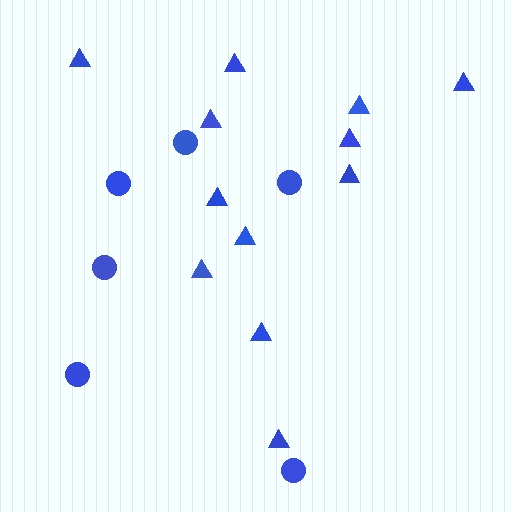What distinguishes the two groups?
There are 2 groups: one group of circles (6) and one group of triangles (12).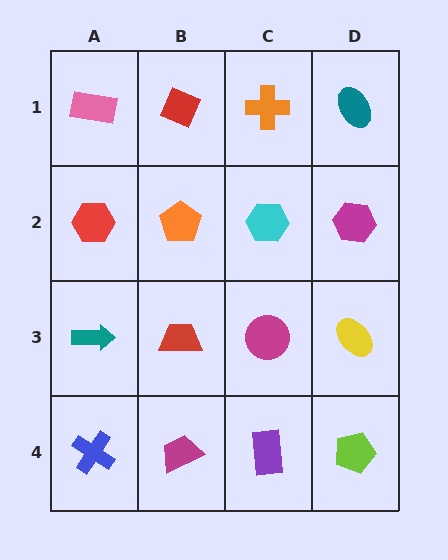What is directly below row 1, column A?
A red hexagon.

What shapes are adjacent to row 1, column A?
A red hexagon (row 2, column A), a red diamond (row 1, column B).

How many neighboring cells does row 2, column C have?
4.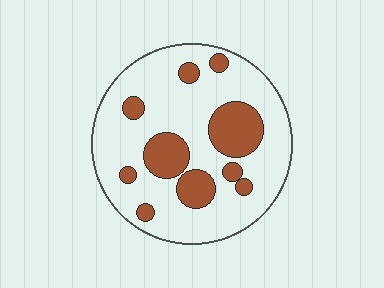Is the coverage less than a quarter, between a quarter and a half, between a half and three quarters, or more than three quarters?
Less than a quarter.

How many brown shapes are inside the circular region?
10.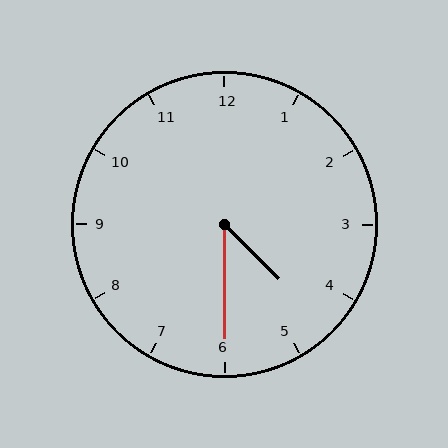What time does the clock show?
4:30.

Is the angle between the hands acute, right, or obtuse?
It is acute.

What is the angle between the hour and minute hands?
Approximately 45 degrees.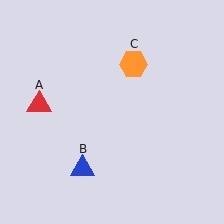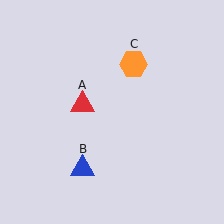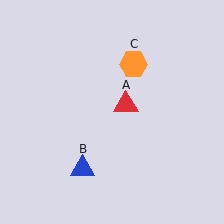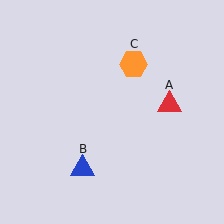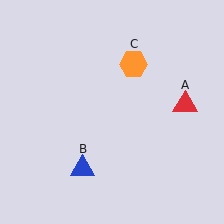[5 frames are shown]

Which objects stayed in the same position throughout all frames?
Blue triangle (object B) and orange hexagon (object C) remained stationary.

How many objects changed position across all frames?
1 object changed position: red triangle (object A).